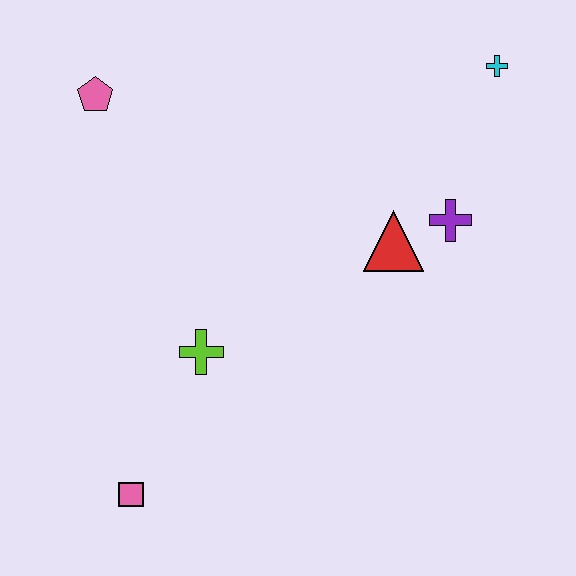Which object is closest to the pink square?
The lime cross is closest to the pink square.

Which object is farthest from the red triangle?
The pink square is farthest from the red triangle.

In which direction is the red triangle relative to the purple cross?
The red triangle is to the left of the purple cross.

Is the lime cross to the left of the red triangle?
Yes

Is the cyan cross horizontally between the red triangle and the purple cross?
No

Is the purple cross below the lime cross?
No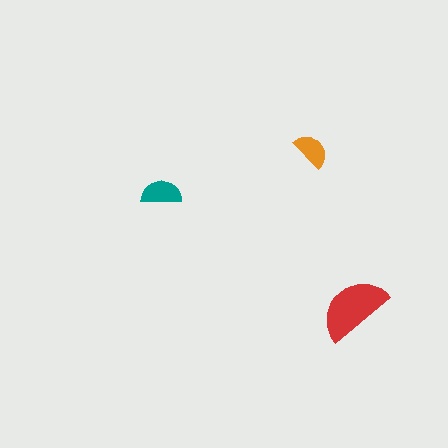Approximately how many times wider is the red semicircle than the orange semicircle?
About 2 times wider.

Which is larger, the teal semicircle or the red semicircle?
The red one.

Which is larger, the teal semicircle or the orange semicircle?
The teal one.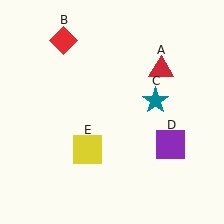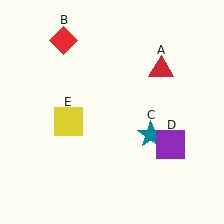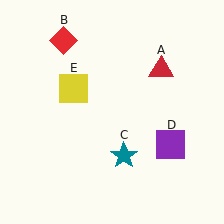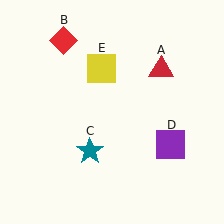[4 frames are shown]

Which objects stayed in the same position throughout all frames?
Red triangle (object A) and red diamond (object B) and purple square (object D) remained stationary.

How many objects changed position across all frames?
2 objects changed position: teal star (object C), yellow square (object E).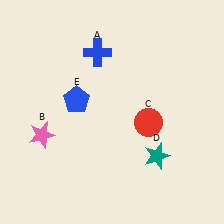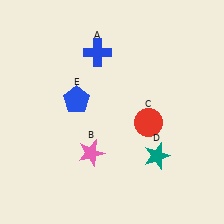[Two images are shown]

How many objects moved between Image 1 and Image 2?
1 object moved between the two images.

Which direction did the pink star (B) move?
The pink star (B) moved right.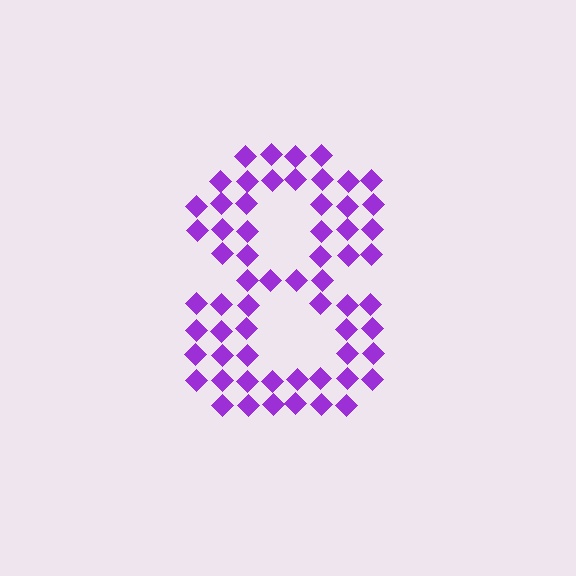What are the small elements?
The small elements are diamonds.